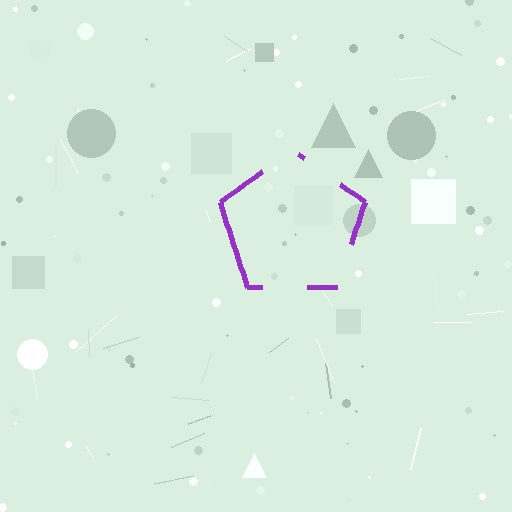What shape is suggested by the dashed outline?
The dashed outline suggests a pentagon.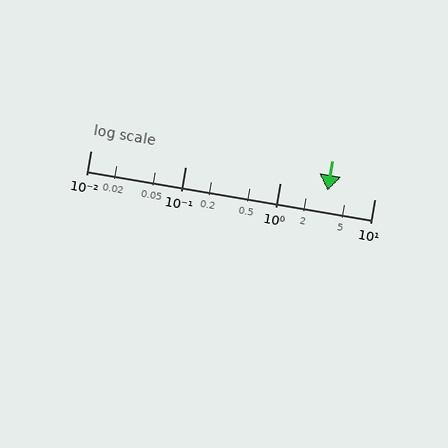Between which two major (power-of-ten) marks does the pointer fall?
The pointer is between 1 and 10.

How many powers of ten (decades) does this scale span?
The scale spans 3 decades, from 0.01 to 10.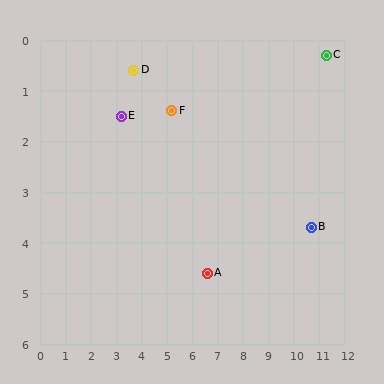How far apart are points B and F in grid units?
Points B and F are about 6.0 grid units apart.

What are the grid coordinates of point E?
Point E is at approximately (3.2, 1.5).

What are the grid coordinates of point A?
Point A is at approximately (6.6, 4.6).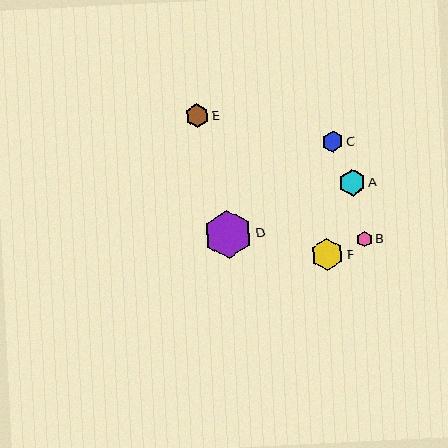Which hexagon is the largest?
Hexagon D is the largest with a size of approximately 49 pixels.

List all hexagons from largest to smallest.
From largest to smallest: D, F, A, E, C, B.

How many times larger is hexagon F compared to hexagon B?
Hexagon F is approximately 2.1 times the size of hexagon B.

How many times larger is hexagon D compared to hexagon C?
Hexagon D is approximately 2.3 times the size of hexagon C.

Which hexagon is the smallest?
Hexagon B is the smallest with a size of approximately 16 pixels.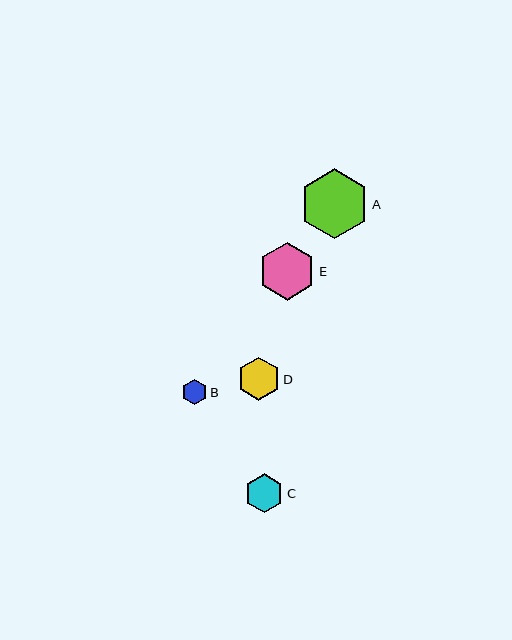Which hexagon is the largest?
Hexagon A is the largest with a size of approximately 70 pixels.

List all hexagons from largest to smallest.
From largest to smallest: A, E, D, C, B.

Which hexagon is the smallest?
Hexagon B is the smallest with a size of approximately 25 pixels.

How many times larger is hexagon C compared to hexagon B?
Hexagon C is approximately 1.5 times the size of hexagon B.